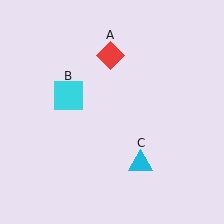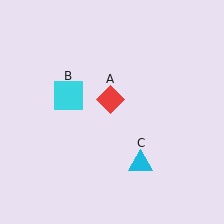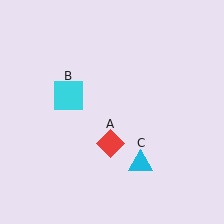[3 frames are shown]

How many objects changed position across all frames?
1 object changed position: red diamond (object A).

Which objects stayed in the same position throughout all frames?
Cyan square (object B) and cyan triangle (object C) remained stationary.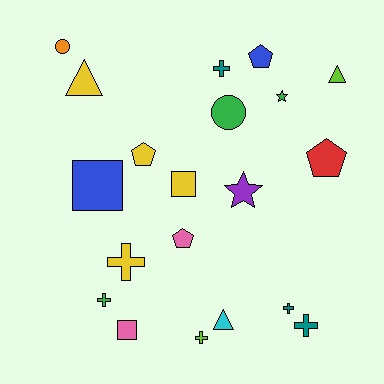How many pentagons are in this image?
There are 4 pentagons.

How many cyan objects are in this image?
There is 1 cyan object.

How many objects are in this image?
There are 20 objects.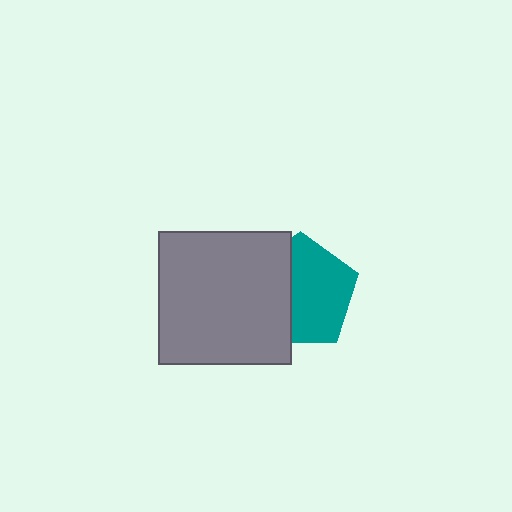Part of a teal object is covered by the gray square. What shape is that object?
It is a pentagon.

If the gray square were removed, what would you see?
You would see the complete teal pentagon.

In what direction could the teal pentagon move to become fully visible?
The teal pentagon could move right. That would shift it out from behind the gray square entirely.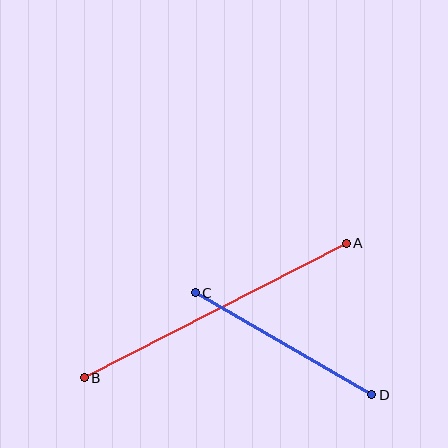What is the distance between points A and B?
The distance is approximately 294 pixels.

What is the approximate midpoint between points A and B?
The midpoint is at approximately (215, 310) pixels.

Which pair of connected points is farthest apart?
Points A and B are farthest apart.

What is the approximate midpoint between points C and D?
The midpoint is at approximately (283, 344) pixels.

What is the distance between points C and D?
The distance is approximately 204 pixels.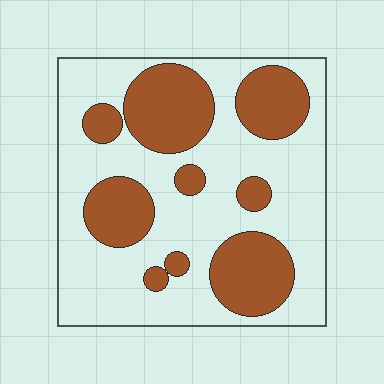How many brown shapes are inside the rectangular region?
9.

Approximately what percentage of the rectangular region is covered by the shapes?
Approximately 35%.